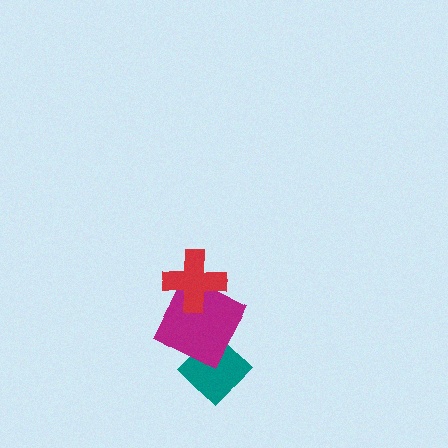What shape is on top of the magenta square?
The red cross is on top of the magenta square.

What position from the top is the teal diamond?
The teal diamond is 3rd from the top.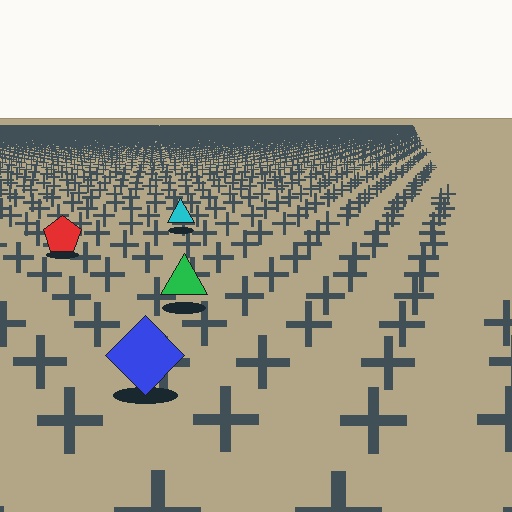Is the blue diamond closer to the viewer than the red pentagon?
Yes. The blue diamond is closer — you can tell from the texture gradient: the ground texture is coarser near it.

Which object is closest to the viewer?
The blue diamond is closest. The texture marks near it are larger and more spread out.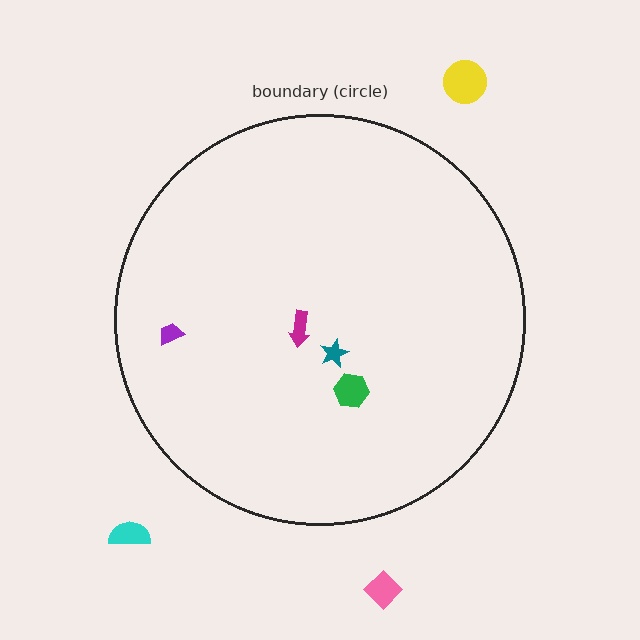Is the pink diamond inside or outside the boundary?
Outside.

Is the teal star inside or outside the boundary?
Inside.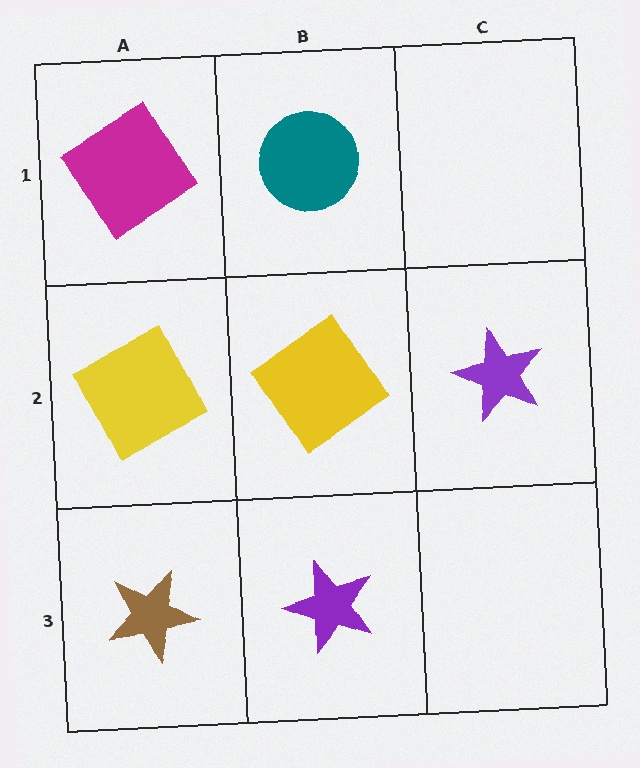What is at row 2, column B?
A yellow diamond.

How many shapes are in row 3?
2 shapes.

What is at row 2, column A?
A yellow square.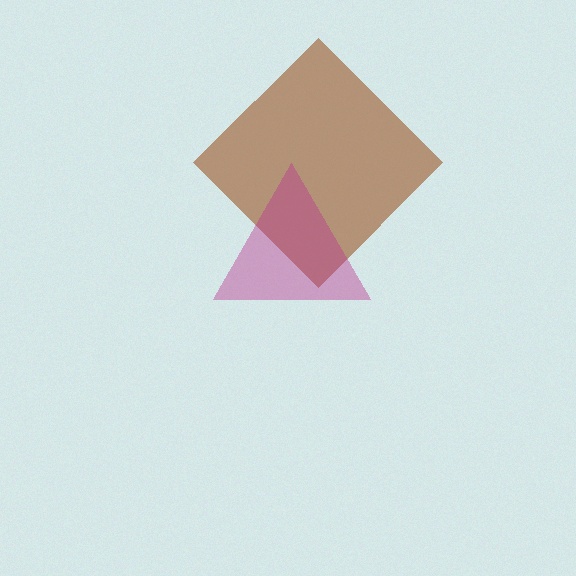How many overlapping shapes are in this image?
There are 2 overlapping shapes in the image.